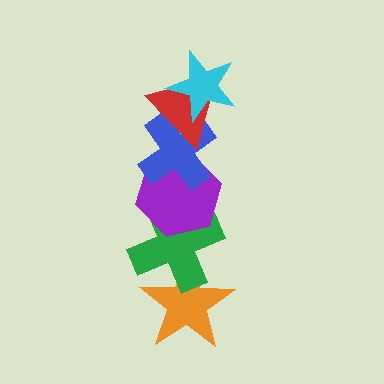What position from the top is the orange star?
The orange star is 6th from the top.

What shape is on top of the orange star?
The green cross is on top of the orange star.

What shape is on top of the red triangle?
The cyan star is on top of the red triangle.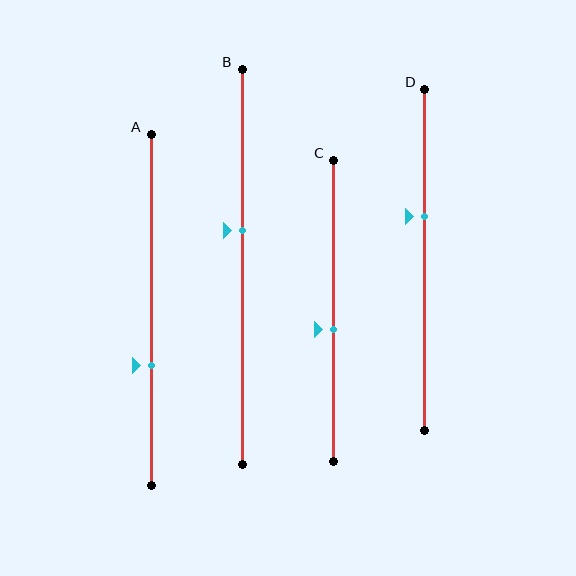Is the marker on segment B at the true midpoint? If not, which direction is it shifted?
No, the marker on segment B is shifted upward by about 9% of the segment length.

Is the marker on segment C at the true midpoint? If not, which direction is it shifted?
No, the marker on segment C is shifted downward by about 6% of the segment length.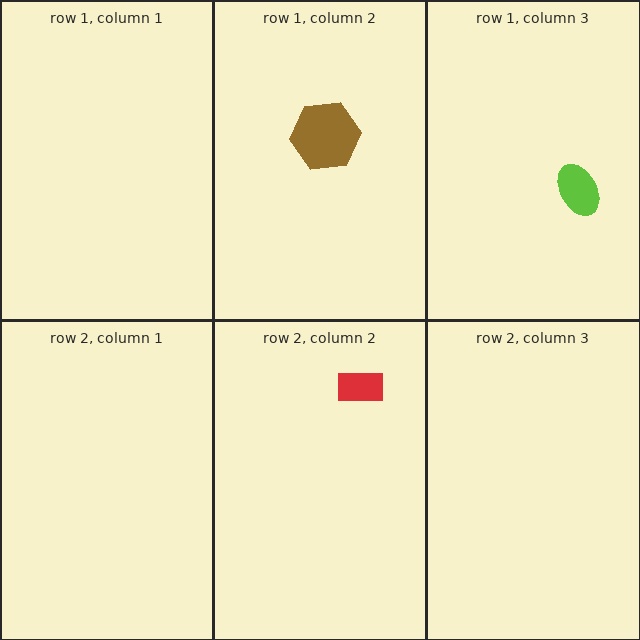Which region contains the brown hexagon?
The row 1, column 2 region.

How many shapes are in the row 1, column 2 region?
1.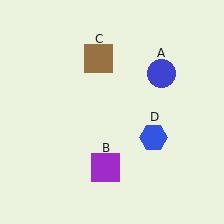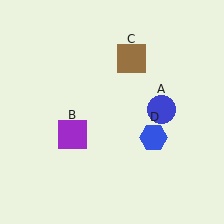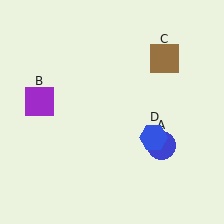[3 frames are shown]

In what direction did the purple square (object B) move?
The purple square (object B) moved up and to the left.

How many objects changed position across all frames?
3 objects changed position: blue circle (object A), purple square (object B), brown square (object C).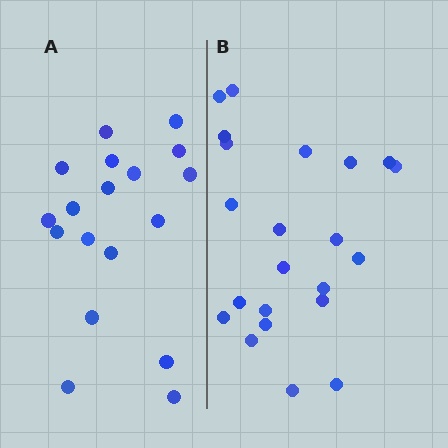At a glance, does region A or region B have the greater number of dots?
Region B (the right region) has more dots.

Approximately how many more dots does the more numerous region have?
Region B has about 4 more dots than region A.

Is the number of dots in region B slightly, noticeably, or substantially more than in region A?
Region B has only slightly more — the two regions are fairly close. The ratio is roughly 1.2 to 1.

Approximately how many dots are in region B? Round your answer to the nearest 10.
About 20 dots. (The exact count is 22, which rounds to 20.)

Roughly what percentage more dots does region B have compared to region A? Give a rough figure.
About 20% more.